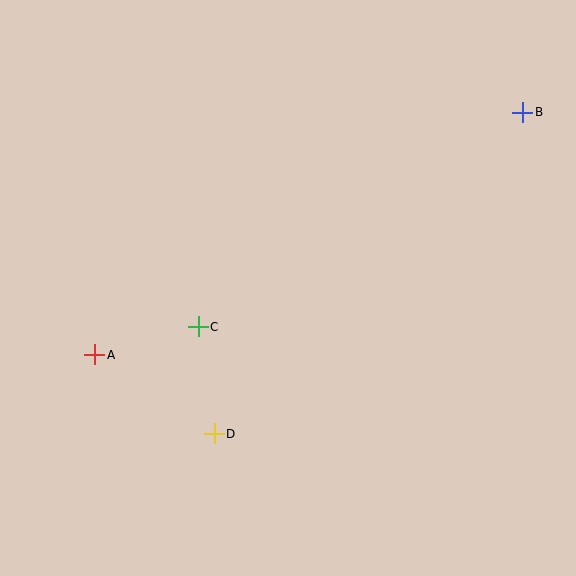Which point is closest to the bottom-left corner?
Point A is closest to the bottom-left corner.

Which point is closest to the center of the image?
Point C at (198, 327) is closest to the center.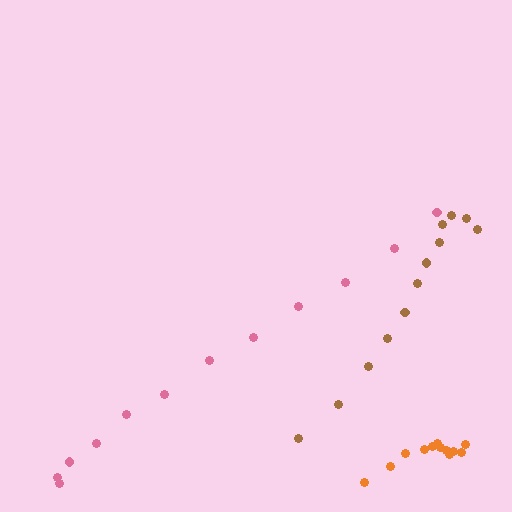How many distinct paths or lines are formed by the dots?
There are 3 distinct paths.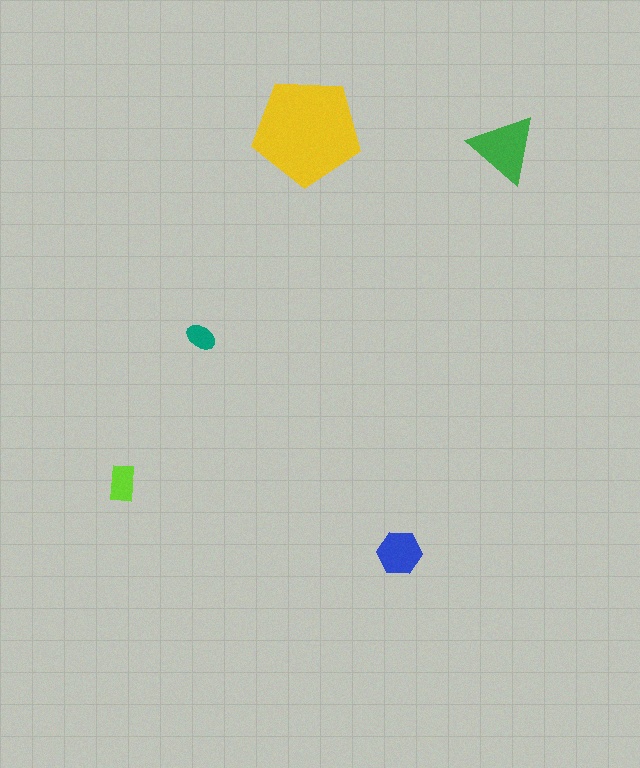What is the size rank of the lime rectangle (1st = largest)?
4th.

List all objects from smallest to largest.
The teal ellipse, the lime rectangle, the blue hexagon, the green triangle, the yellow pentagon.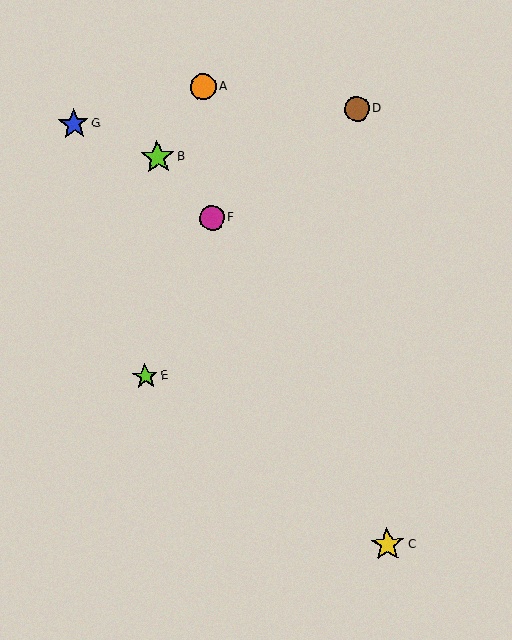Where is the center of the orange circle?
The center of the orange circle is at (203, 87).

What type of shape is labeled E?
Shape E is a lime star.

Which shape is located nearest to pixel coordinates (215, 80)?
The orange circle (labeled A) at (203, 87) is nearest to that location.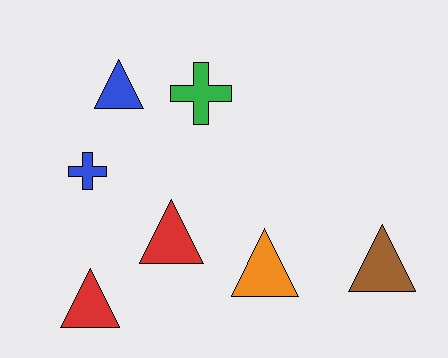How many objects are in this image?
There are 7 objects.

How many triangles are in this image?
There are 5 triangles.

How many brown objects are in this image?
There is 1 brown object.